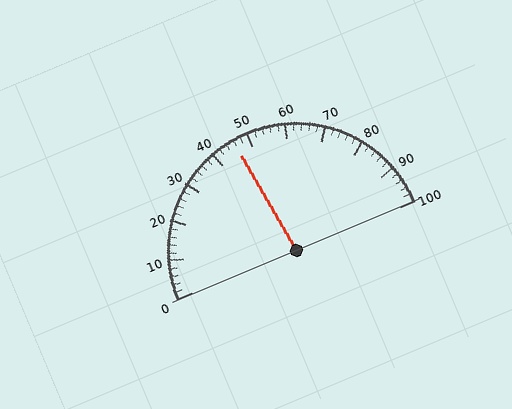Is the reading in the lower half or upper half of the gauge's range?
The reading is in the lower half of the range (0 to 100).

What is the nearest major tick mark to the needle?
The nearest major tick mark is 50.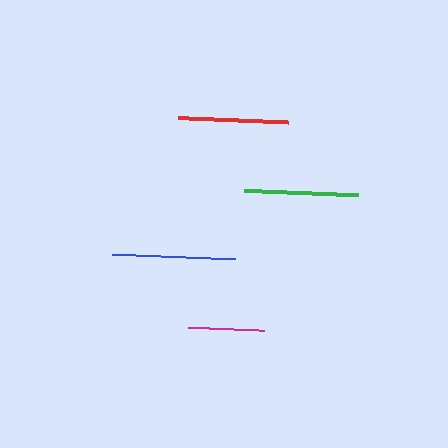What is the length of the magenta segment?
The magenta segment is approximately 76 pixels long.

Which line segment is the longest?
The blue line is the longest at approximately 122 pixels.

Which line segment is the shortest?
The magenta line is the shortest at approximately 76 pixels.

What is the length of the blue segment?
The blue segment is approximately 122 pixels long.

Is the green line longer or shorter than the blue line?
The blue line is longer than the green line.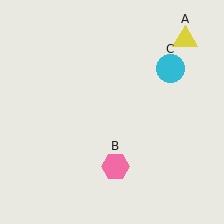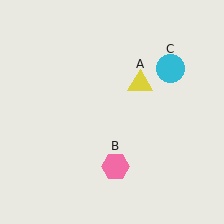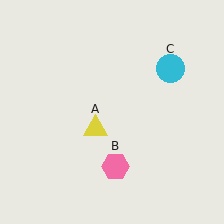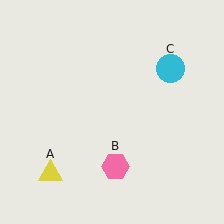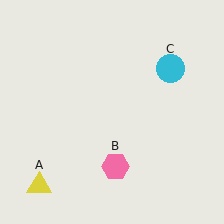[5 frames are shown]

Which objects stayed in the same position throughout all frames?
Pink hexagon (object B) and cyan circle (object C) remained stationary.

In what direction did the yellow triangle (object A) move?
The yellow triangle (object A) moved down and to the left.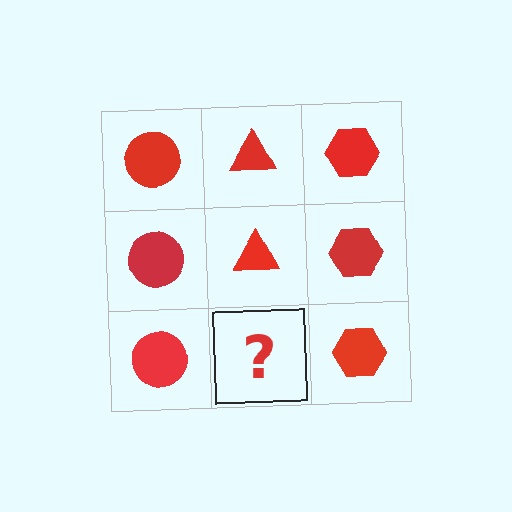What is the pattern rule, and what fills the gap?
The rule is that each column has a consistent shape. The gap should be filled with a red triangle.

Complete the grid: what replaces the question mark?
The question mark should be replaced with a red triangle.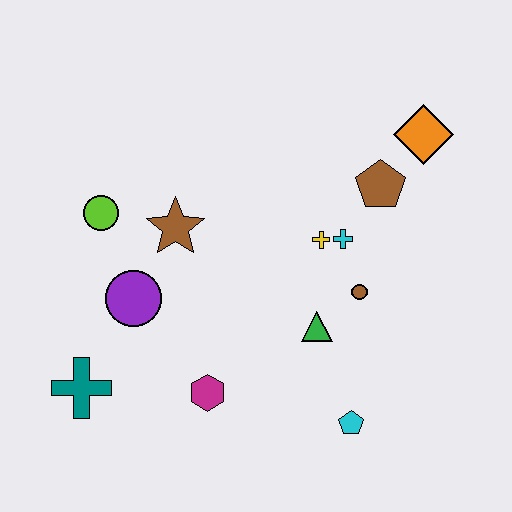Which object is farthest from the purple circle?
The orange diamond is farthest from the purple circle.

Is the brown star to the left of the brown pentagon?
Yes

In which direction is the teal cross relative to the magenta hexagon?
The teal cross is to the left of the magenta hexagon.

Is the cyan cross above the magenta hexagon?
Yes